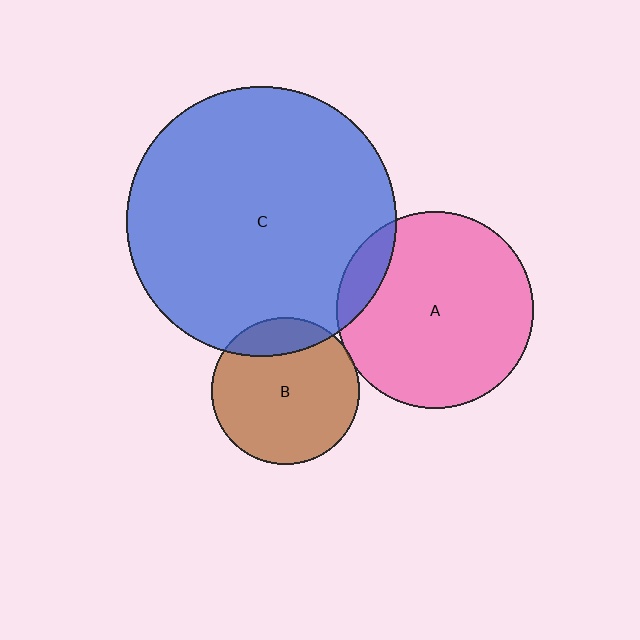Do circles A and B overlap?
Yes.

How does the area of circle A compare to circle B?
Approximately 1.8 times.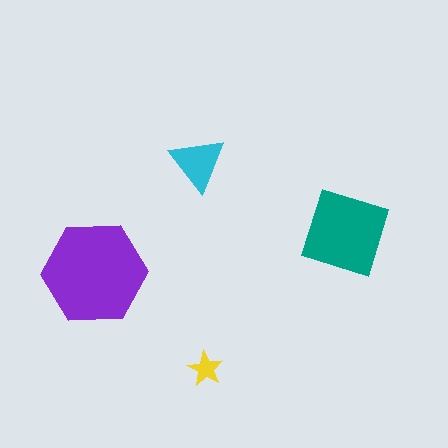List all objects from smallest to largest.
The yellow star, the cyan triangle, the teal diamond, the purple hexagon.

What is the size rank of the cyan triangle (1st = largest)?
3rd.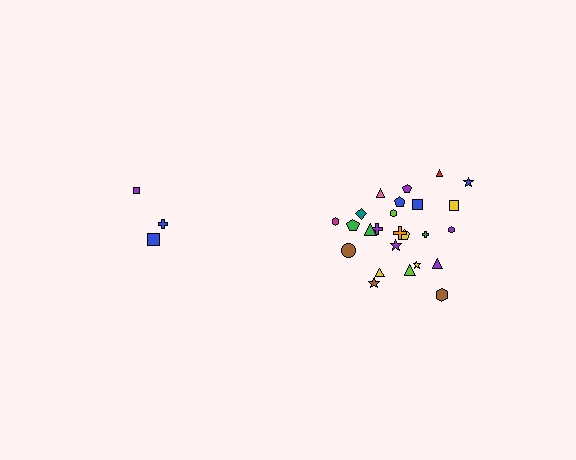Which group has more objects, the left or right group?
The right group.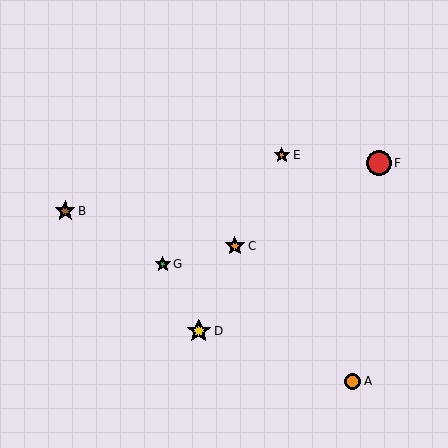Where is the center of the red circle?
The center of the red circle is at (379, 163).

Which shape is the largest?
The red circle (labeled F) is the largest.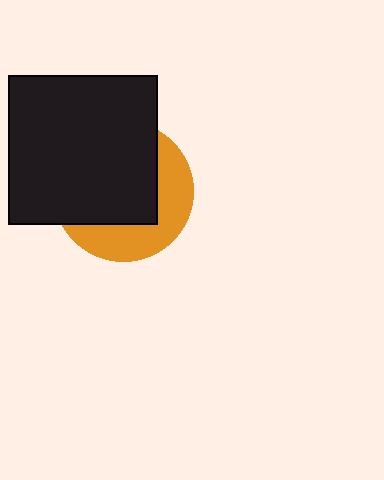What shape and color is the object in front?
The object in front is a black square.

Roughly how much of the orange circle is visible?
A small part of it is visible (roughly 38%).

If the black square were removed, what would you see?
You would see the complete orange circle.